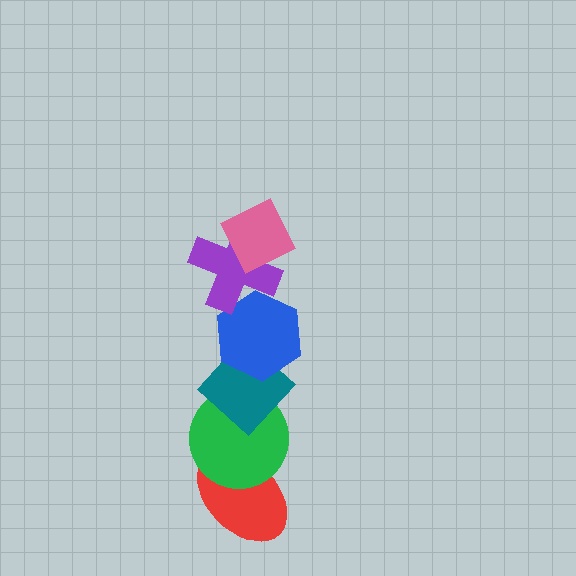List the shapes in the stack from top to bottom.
From top to bottom: the pink diamond, the purple cross, the blue hexagon, the teal diamond, the green circle, the red ellipse.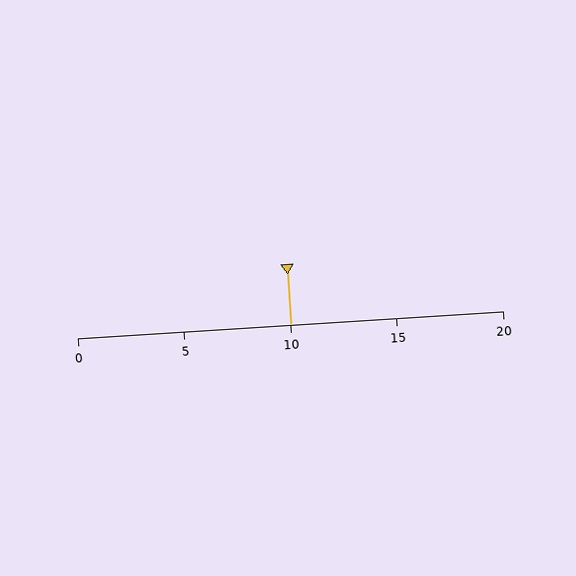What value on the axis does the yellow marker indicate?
The marker indicates approximately 10.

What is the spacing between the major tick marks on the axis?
The major ticks are spaced 5 apart.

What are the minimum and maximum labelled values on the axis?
The axis runs from 0 to 20.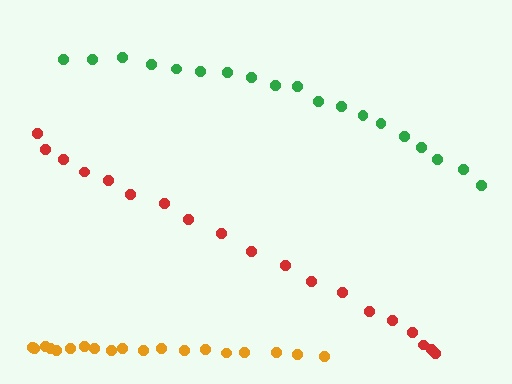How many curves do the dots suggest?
There are 3 distinct paths.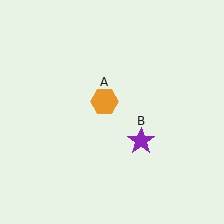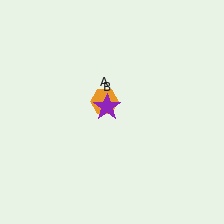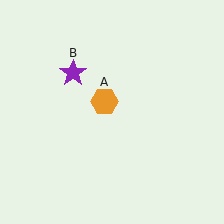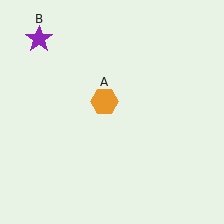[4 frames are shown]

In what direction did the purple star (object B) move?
The purple star (object B) moved up and to the left.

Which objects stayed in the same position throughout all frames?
Orange hexagon (object A) remained stationary.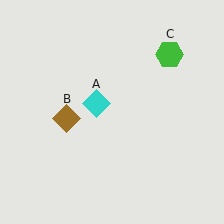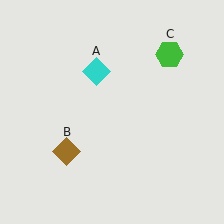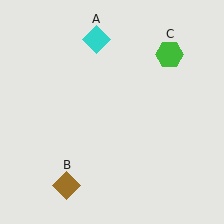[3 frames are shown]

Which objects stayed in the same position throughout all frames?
Green hexagon (object C) remained stationary.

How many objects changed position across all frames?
2 objects changed position: cyan diamond (object A), brown diamond (object B).